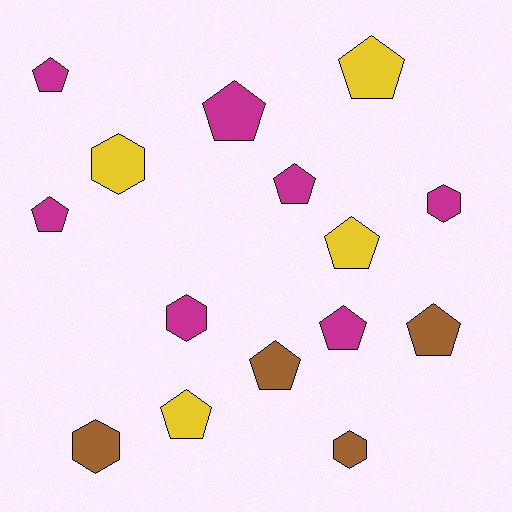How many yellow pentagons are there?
There are 3 yellow pentagons.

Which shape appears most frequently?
Pentagon, with 10 objects.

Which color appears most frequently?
Magenta, with 7 objects.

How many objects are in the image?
There are 15 objects.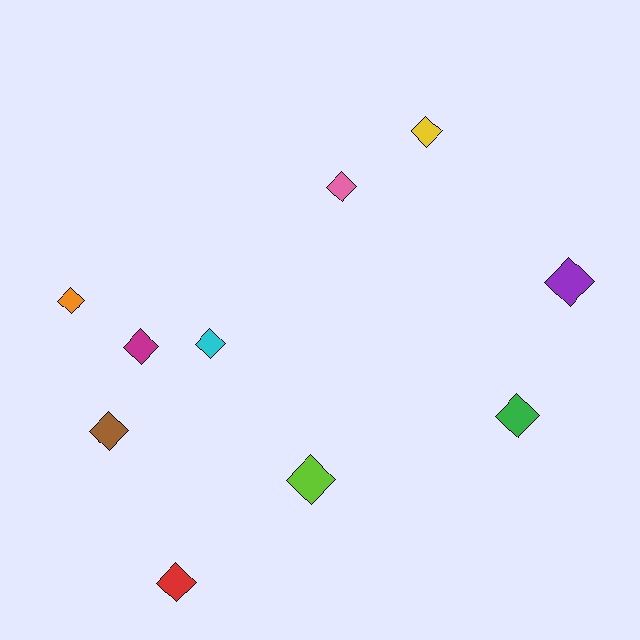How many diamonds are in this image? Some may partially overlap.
There are 10 diamonds.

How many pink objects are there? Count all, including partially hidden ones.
There is 1 pink object.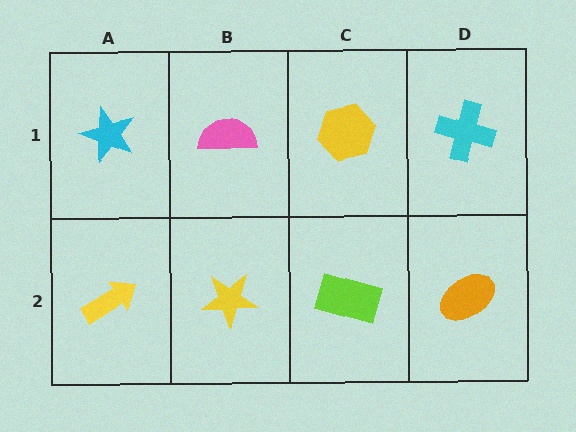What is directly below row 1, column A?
A yellow arrow.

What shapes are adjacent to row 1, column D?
An orange ellipse (row 2, column D), a yellow hexagon (row 1, column C).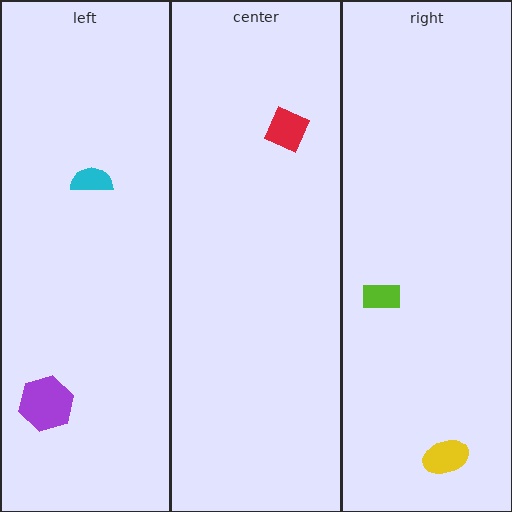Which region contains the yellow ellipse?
The right region.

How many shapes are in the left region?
2.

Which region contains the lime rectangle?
The right region.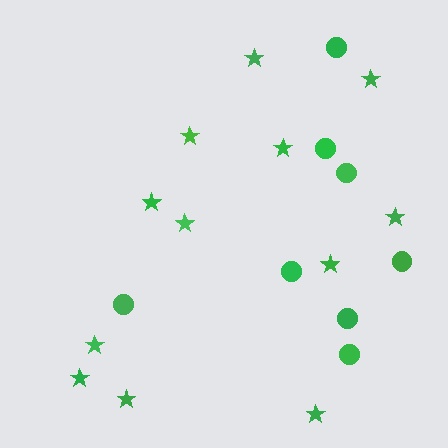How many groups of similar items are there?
There are 2 groups: one group of stars (12) and one group of circles (8).